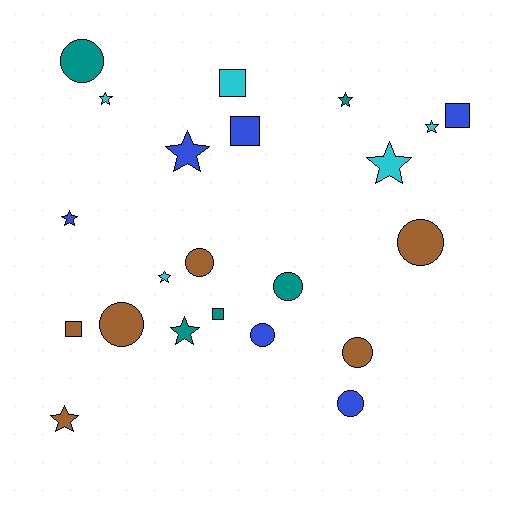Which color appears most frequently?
Blue, with 6 objects.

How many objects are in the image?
There are 22 objects.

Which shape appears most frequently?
Star, with 9 objects.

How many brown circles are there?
There are 4 brown circles.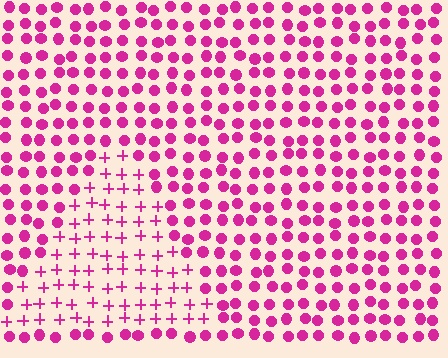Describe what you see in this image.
The image is filled with small magenta elements arranged in a uniform grid. A triangle-shaped region contains plus signs, while the surrounding area contains circles. The boundary is defined purely by the change in element shape.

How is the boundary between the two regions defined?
The boundary is defined by a change in element shape: plus signs inside vs. circles outside. All elements share the same color and spacing.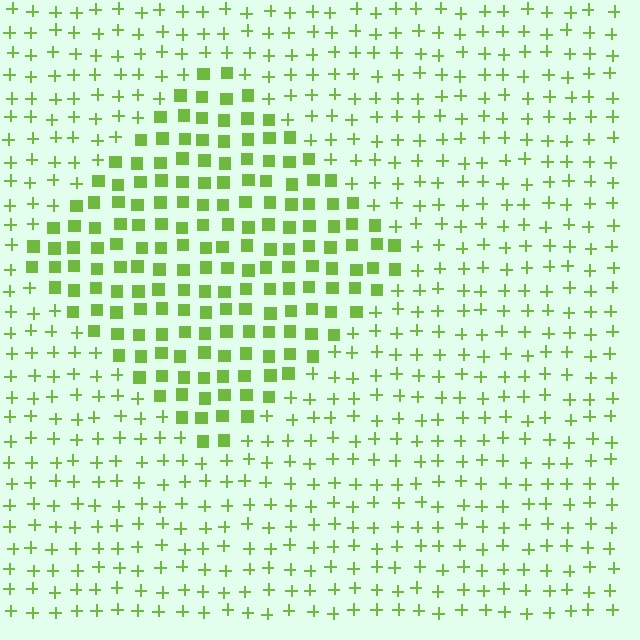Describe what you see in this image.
The image is filled with small lime elements arranged in a uniform grid. A diamond-shaped region contains squares, while the surrounding area contains plus signs. The boundary is defined purely by the change in element shape.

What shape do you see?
I see a diamond.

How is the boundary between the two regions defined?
The boundary is defined by a change in element shape: squares inside vs. plus signs outside. All elements share the same color and spacing.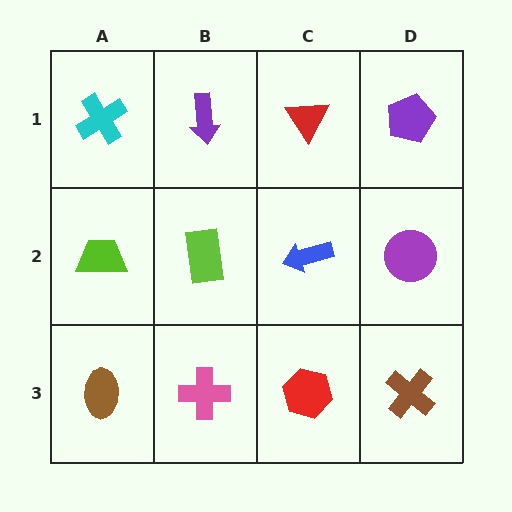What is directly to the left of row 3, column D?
A red hexagon.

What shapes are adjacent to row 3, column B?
A lime rectangle (row 2, column B), a brown ellipse (row 3, column A), a red hexagon (row 3, column C).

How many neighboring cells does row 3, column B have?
3.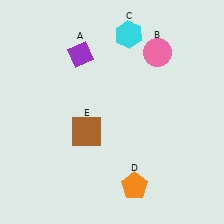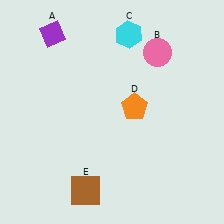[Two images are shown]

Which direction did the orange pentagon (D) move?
The orange pentagon (D) moved up.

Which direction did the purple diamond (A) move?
The purple diamond (A) moved left.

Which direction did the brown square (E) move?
The brown square (E) moved down.